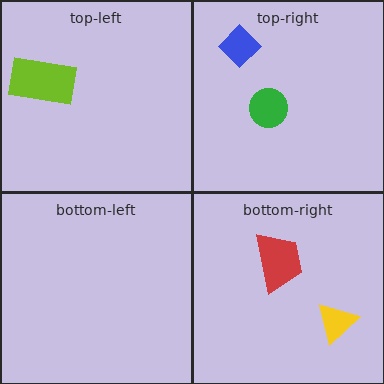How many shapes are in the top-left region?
1.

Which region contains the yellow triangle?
The bottom-right region.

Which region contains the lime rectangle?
The top-left region.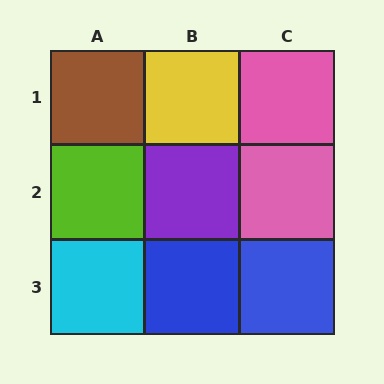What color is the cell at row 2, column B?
Purple.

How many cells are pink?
2 cells are pink.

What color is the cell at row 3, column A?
Cyan.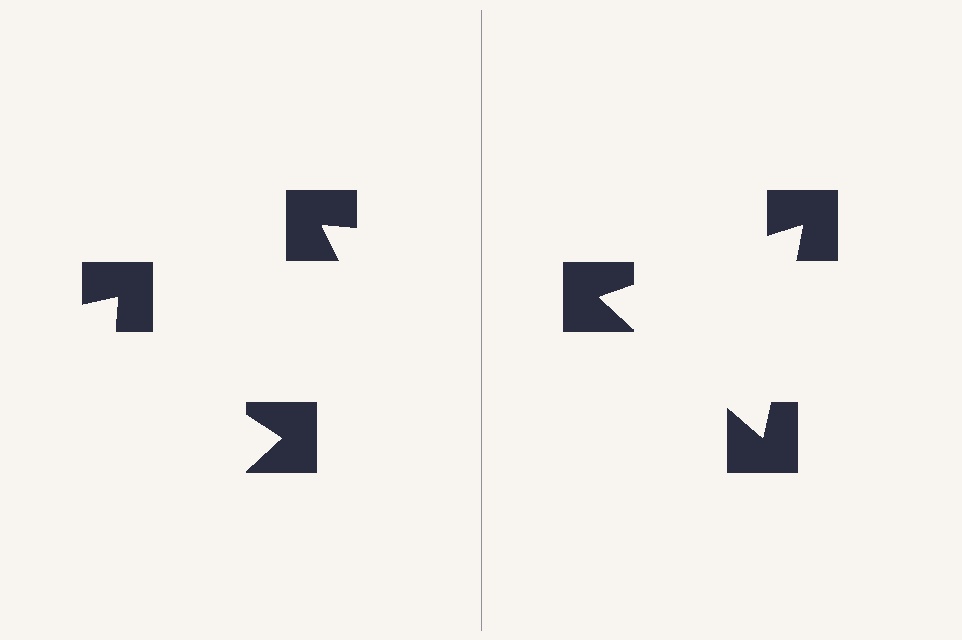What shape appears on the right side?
An illusory triangle.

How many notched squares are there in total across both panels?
6 — 3 on each side.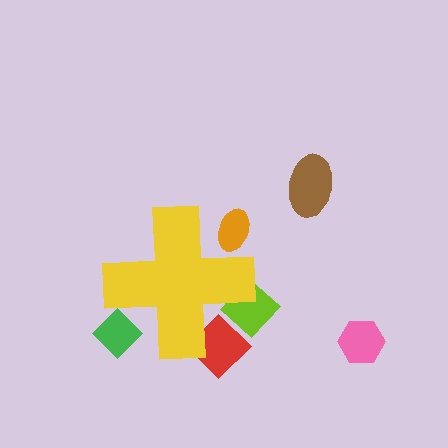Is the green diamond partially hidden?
Yes, the green diamond is partially hidden behind the yellow cross.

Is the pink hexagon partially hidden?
No, the pink hexagon is fully visible.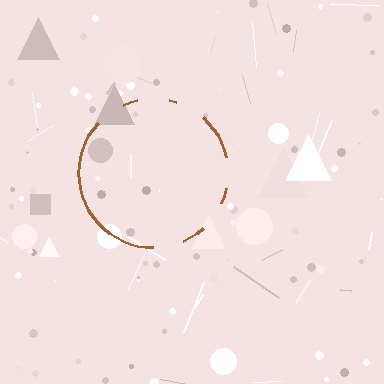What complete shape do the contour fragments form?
The contour fragments form a circle.